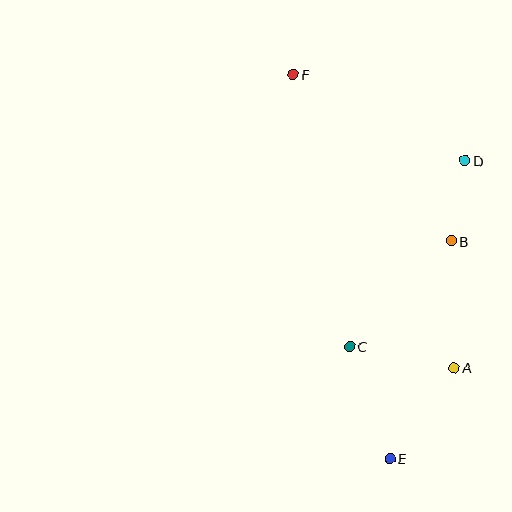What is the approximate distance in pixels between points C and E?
The distance between C and E is approximately 119 pixels.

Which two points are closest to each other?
Points B and D are closest to each other.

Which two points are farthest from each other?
Points E and F are farthest from each other.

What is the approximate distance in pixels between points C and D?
The distance between C and D is approximately 219 pixels.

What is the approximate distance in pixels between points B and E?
The distance between B and E is approximately 226 pixels.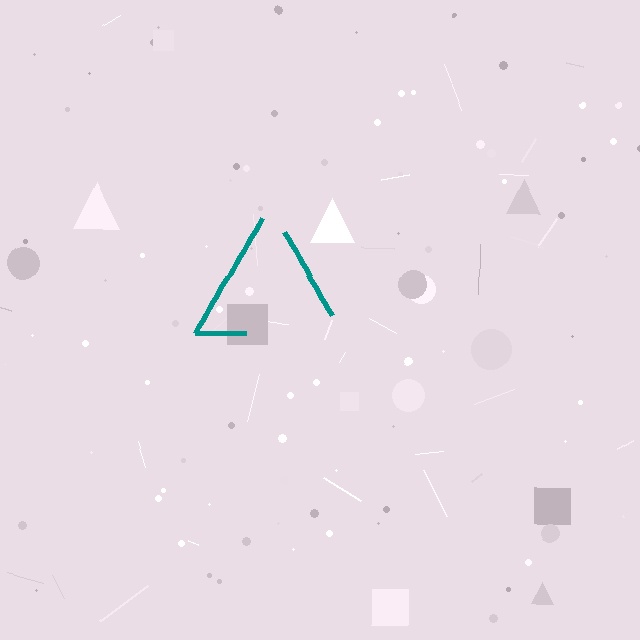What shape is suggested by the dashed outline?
The dashed outline suggests a triangle.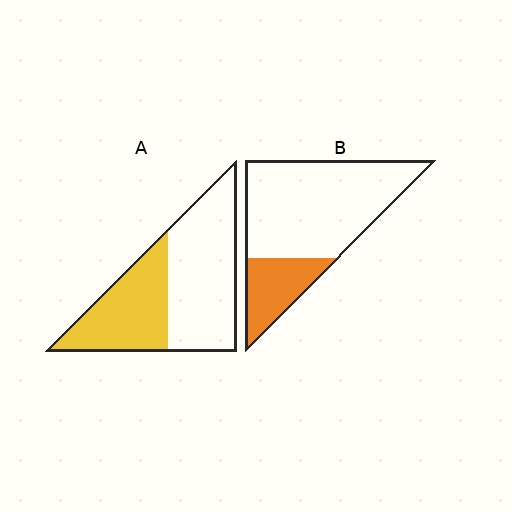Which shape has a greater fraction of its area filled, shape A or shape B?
Shape A.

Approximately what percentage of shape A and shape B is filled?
A is approximately 40% and B is approximately 25%.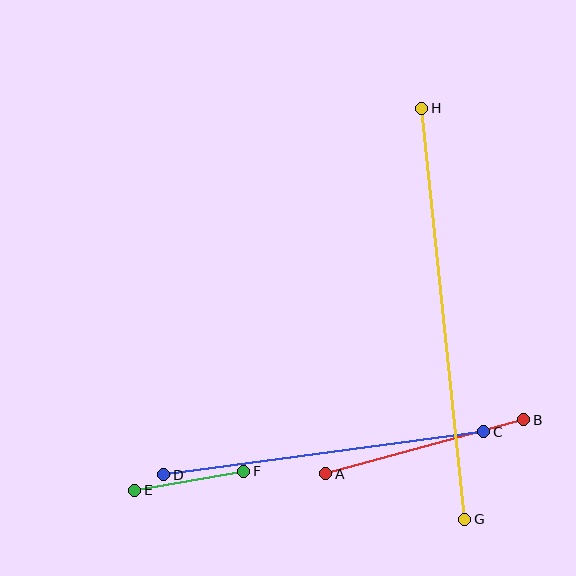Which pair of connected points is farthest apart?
Points G and H are farthest apart.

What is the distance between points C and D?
The distance is approximately 323 pixels.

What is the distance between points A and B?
The distance is approximately 205 pixels.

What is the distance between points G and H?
The distance is approximately 413 pixels.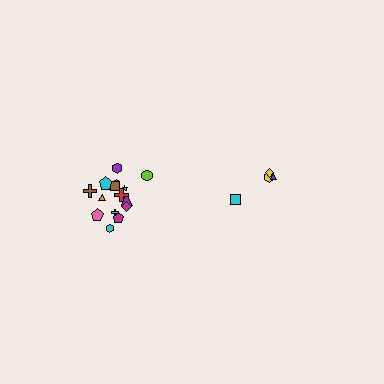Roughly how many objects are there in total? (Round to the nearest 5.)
Roughly 20 objects in total.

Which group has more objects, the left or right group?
The left group.